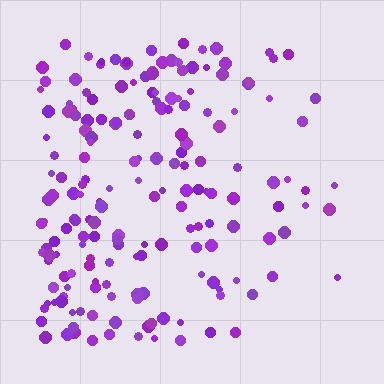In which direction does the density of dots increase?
From right to left, with the left side densest.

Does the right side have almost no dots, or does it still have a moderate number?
Still a moderate number, just noticeably fewer than the left.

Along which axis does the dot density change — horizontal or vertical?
Horizontal.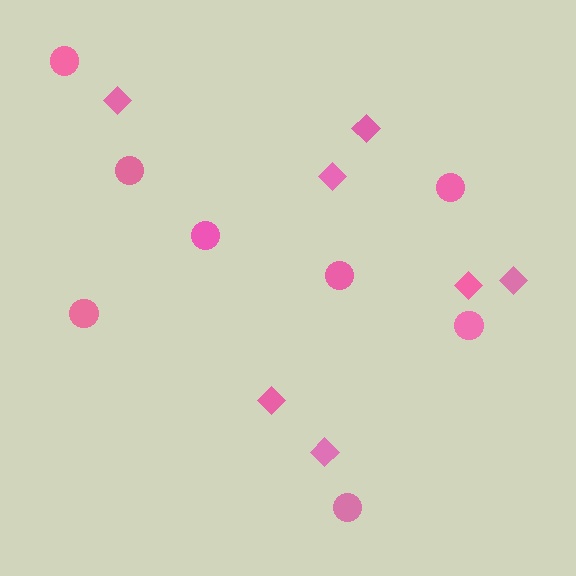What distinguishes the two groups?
There are 2 groups: one group of circles (8) and one group of diamonds (7).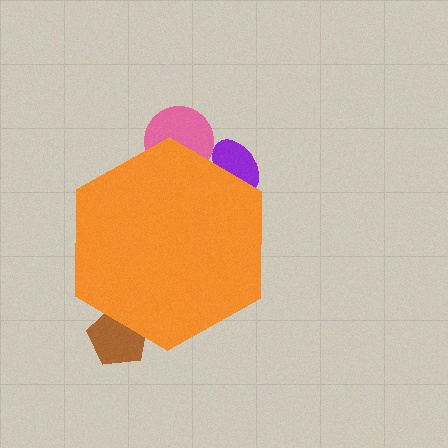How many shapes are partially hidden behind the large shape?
3 shapes are partially hidden.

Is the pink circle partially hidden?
Yes, the pink circle is partially hidden behind the orange hexagon.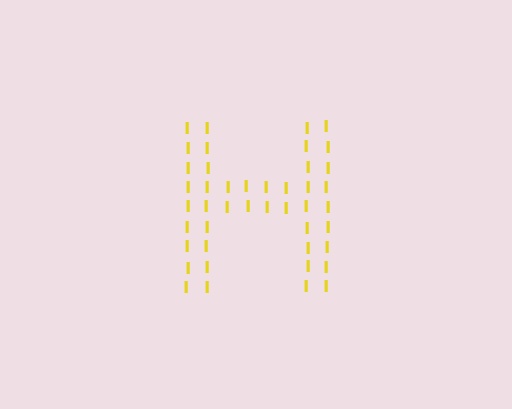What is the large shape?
The large shape is the letter H.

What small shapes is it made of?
It is made of small letter I's.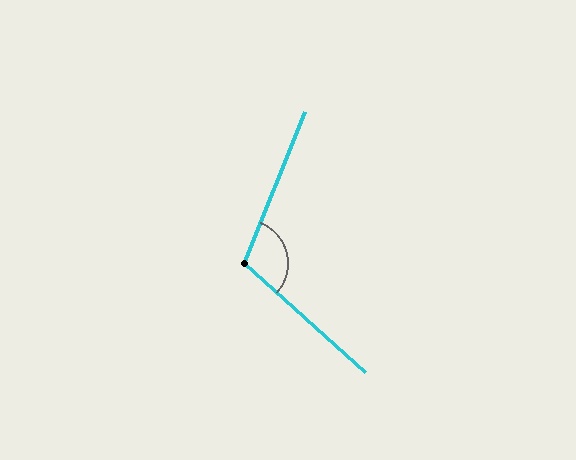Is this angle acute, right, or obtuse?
It is obtuse.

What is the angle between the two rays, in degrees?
Approximately 110 degrees.